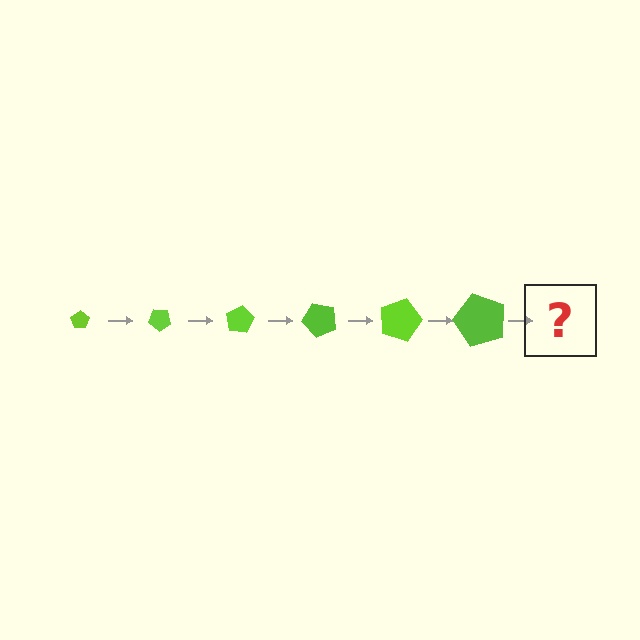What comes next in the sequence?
The next element should be a pentagon, larger than the previous one and rotated 240 degrees from the start.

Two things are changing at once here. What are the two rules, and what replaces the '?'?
The two rules are that the pentagon grows larger each step and it rotates 40 degrees each step. The '?' should be a pentagon, larger than the previous one and rotated 240 degrees from the start.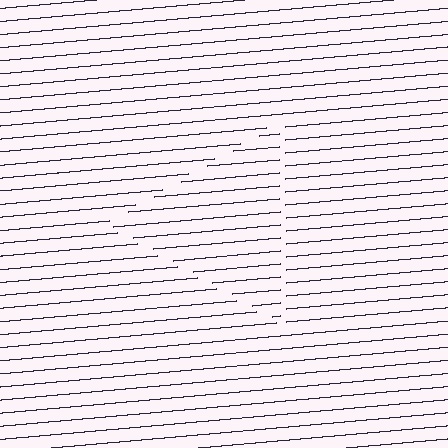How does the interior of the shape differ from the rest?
The interior of the shape contains the same grating, shifted by half a period — the contour is defined by the phase discontinuity where line-ends from the inner and outer gratings abut.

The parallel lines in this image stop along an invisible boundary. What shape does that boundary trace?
An illusory triangle. The interior of the shape contains the same grating, shifted by half a period — the contour is defined by the phase discontinuity where line-ends from the inner and outer gratings abut.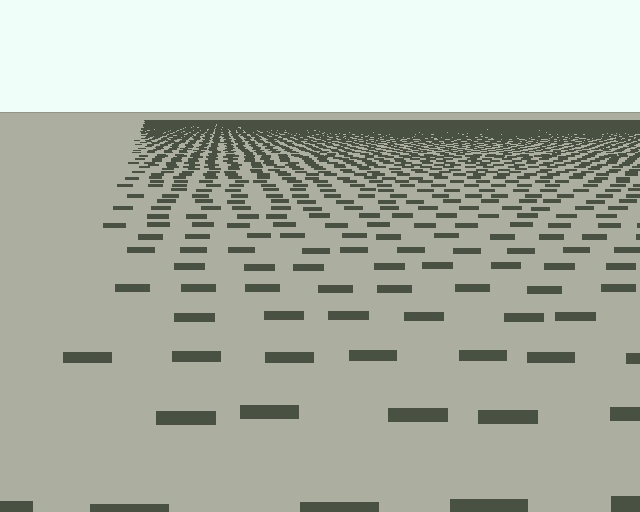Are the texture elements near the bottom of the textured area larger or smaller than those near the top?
Larger. Near the bottom, elements are closer to the viewer and appear at a bigger on-screen size.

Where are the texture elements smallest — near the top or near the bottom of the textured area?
Near the top.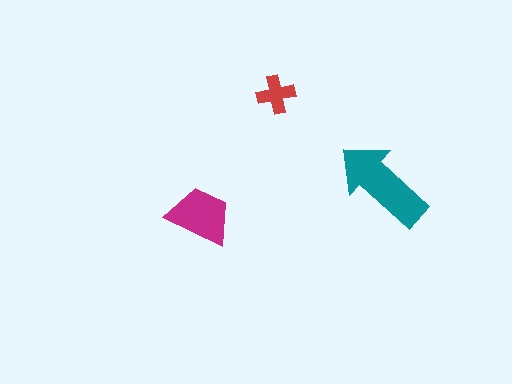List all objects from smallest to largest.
The red cross, the magenta trapezoid, the teal arrow.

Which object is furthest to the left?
The magenta trapezoid is leftmost.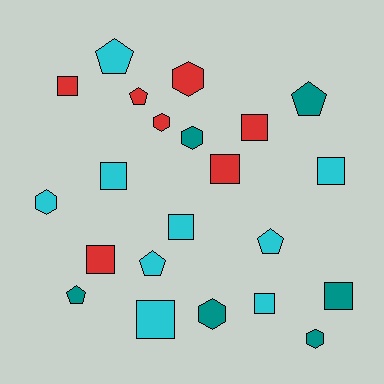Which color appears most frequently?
Cyan, with 9 objects.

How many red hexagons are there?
There are 2 red hexagons.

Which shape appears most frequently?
Square, with 10 objects.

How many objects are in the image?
There are 22 objects.